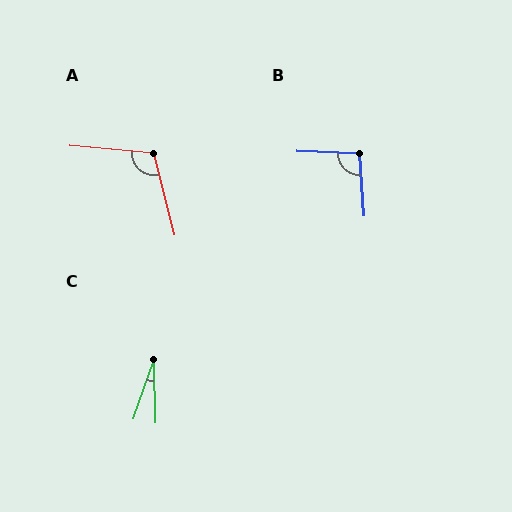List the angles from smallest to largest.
C (21°), B (96°), A (109°).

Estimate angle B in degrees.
Approximately 96 degrees.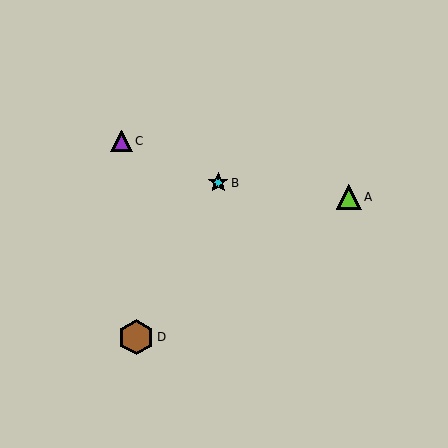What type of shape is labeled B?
Shape B is a cyan star.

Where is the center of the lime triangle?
The center of the lime triangle is at (349, 197).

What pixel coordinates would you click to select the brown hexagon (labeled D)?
Click at (136, 337) to select the brown hexagon D.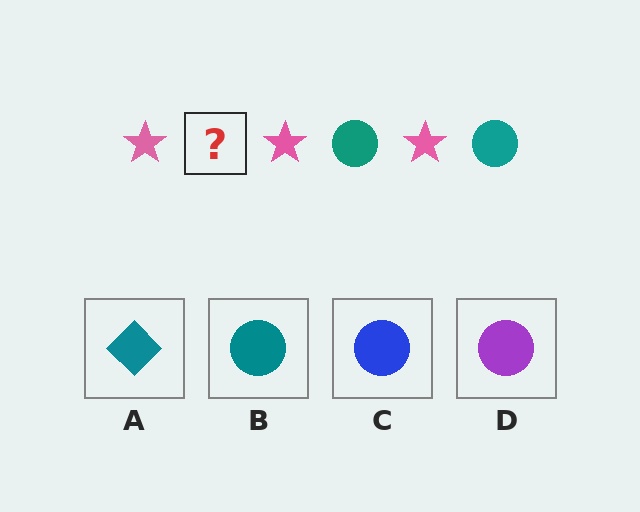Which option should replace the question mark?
Option B.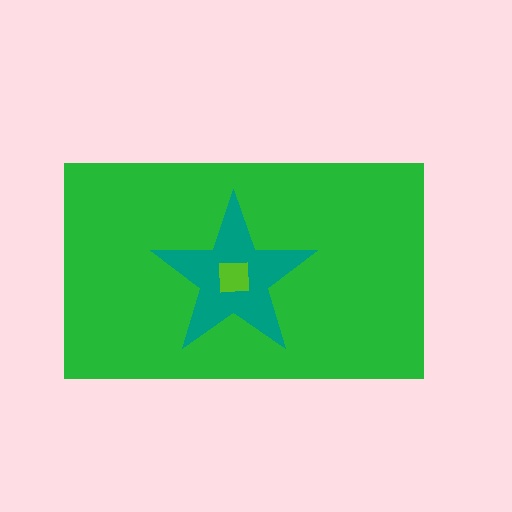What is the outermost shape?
The green rectangle.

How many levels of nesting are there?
3.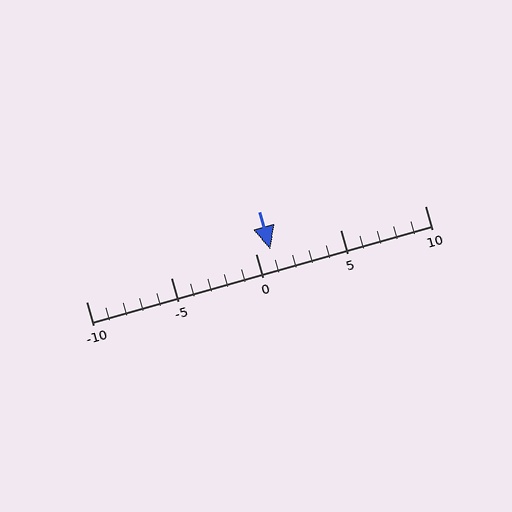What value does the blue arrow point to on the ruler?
The blue arrow points to approximately 1.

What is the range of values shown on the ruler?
The ruler shows values from -10 to 10.